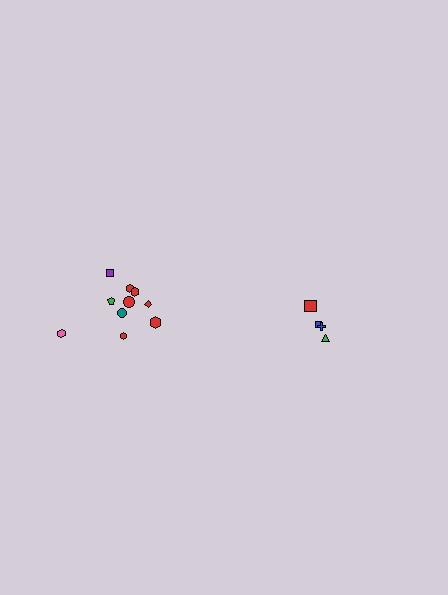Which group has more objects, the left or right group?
The left group.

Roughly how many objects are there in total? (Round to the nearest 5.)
Roughly 15 objects in total.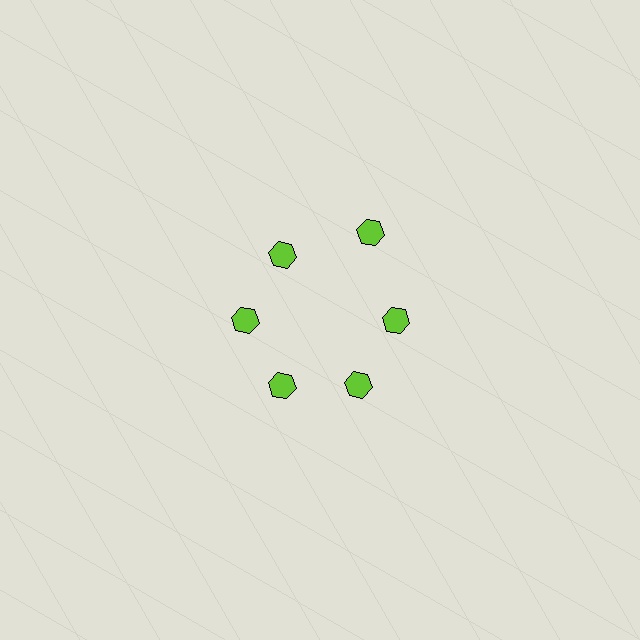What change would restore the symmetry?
The symmetry would be restored by moving it inward, back onto the ring so that all 6 hexagons sit at equal angles and equal distance from the center.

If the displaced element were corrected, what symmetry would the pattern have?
It would have 6-fold rotational symmetry — the pattern would map onto itself every 60 degrees.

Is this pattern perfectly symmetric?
No. The 6 lime hexagons are arranged in a ring, but one element near the 1 o'clock position is pushed outward from the center, breaking the 6-fold rotational symmetry.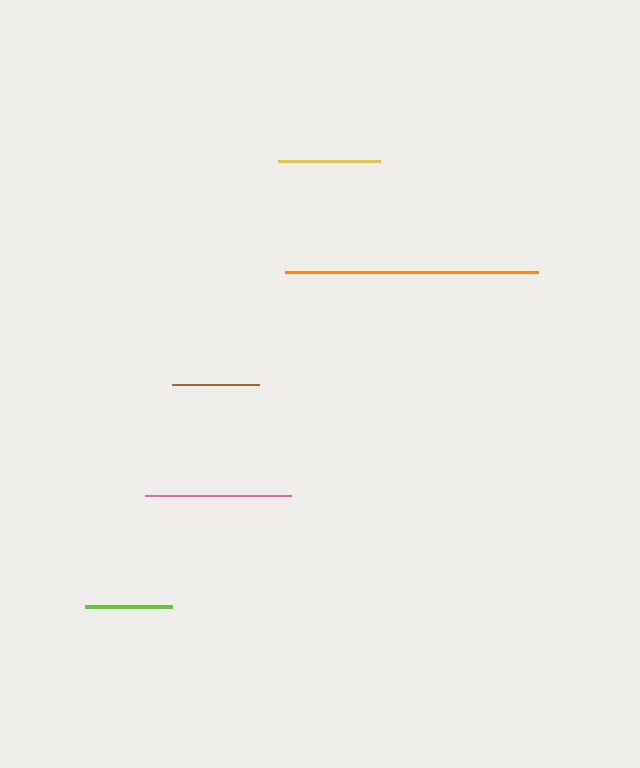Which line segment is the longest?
The orange line is the longest at approximately 253 pixels.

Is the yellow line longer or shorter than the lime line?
The yellow line is longer than the lime line.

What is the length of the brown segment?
The brown segment is approximately 86 pixels long.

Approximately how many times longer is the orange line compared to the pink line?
The orange line is approximately 1.7 times the length of the pink line.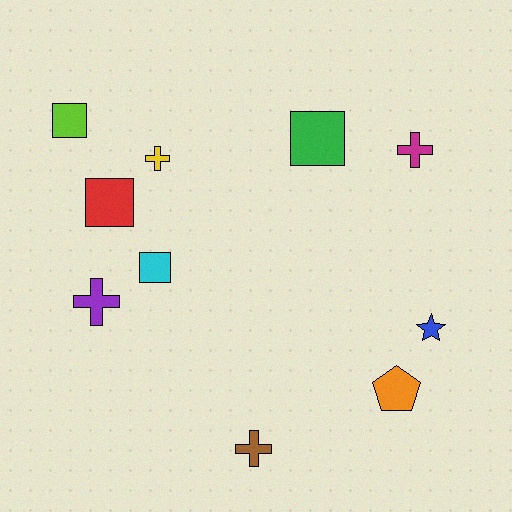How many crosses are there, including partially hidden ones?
There are 4 crosses.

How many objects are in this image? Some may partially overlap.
There are 10 objects.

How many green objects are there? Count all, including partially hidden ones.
There is 1 green object.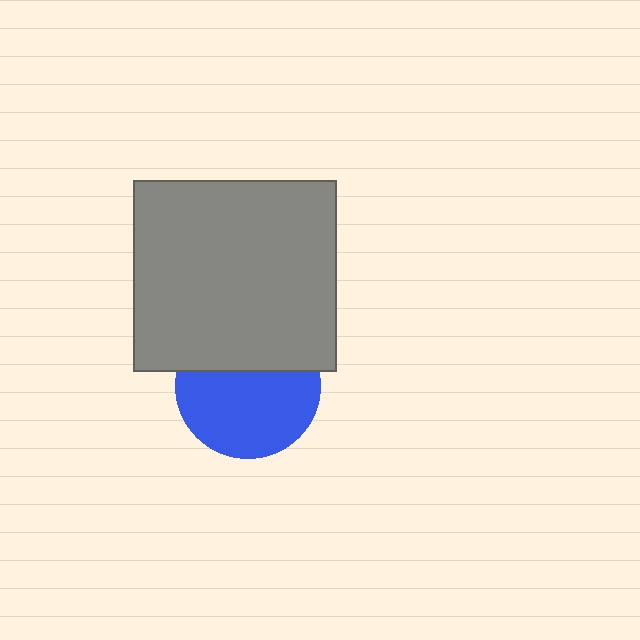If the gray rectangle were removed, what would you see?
You would see the complete blue circle.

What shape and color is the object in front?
The object in front is a gray rectangle.